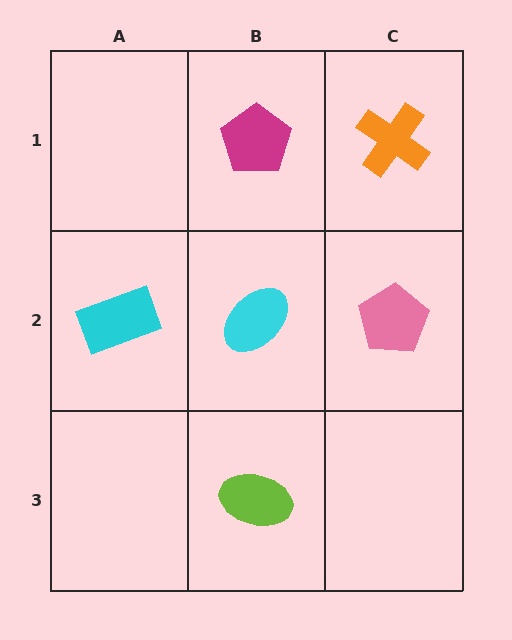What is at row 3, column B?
A lime ellipse.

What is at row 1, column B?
A magenta pentagon.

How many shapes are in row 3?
1 shape.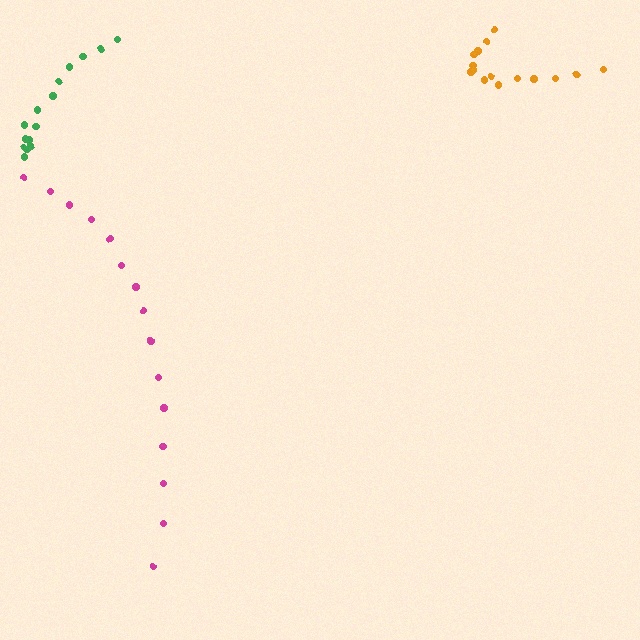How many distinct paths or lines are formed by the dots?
There are 3 distinct paths.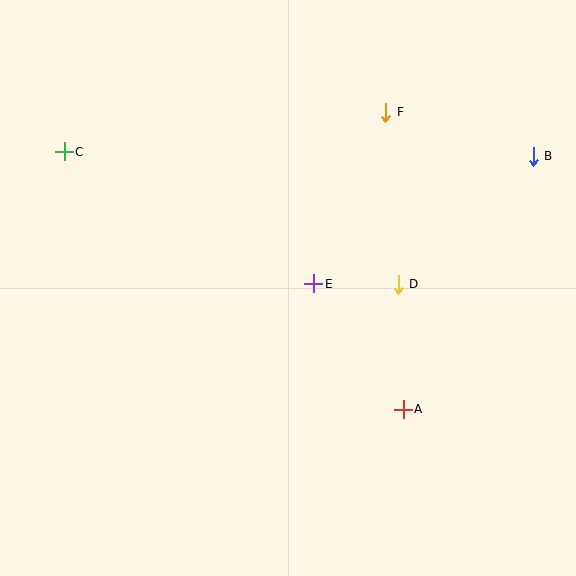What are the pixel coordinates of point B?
Point B is at (533, 156).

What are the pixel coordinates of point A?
Point A is at (403, 409).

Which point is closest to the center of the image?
Point E at (314, 284) is closest to the center.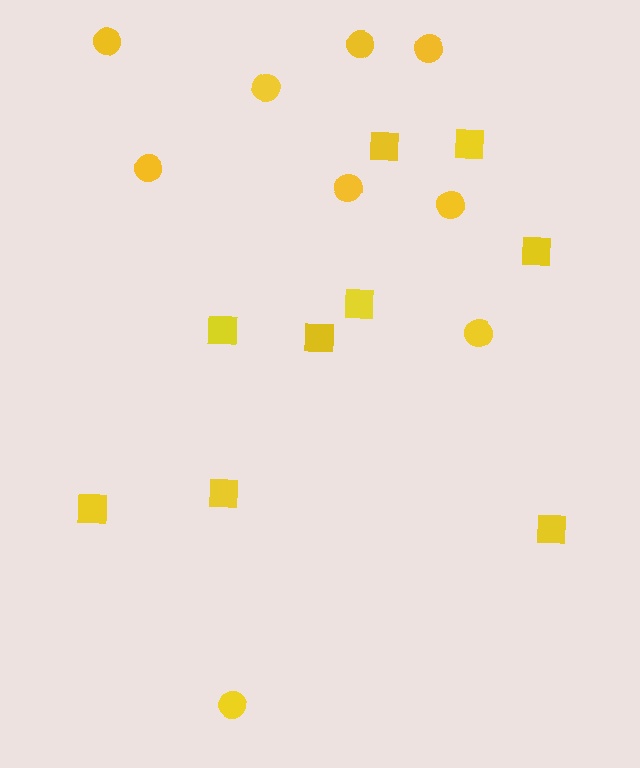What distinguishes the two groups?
There are 2 groups: one group of squares (9) and one group of circles (9).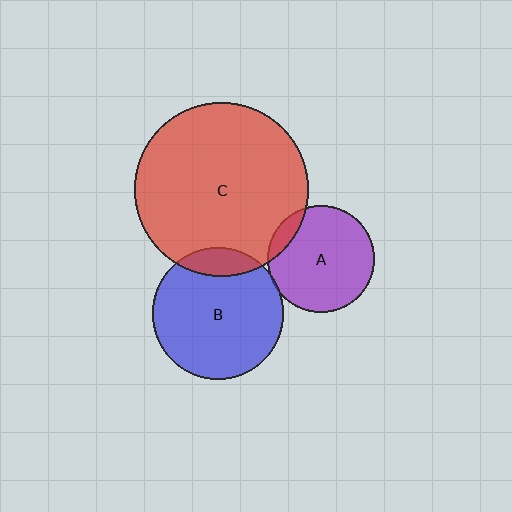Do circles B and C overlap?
Yes.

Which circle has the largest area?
Circle C (red).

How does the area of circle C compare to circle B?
Approximately 1.8 times.